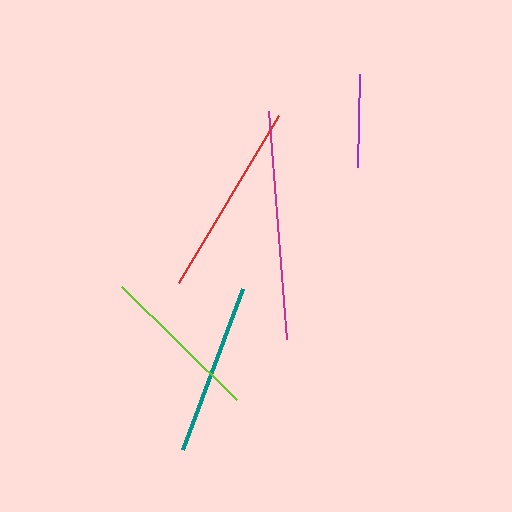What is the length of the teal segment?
The teal segment is approximately 172 pixels long.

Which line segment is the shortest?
The purple line is the shortest at approximately 93 pixels.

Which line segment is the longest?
The magenta line is the longest at approximately 229 pixels.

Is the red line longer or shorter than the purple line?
The red line is longer than the purple line.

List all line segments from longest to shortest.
From longest to shortest: magenta, red, teal, lime, purple.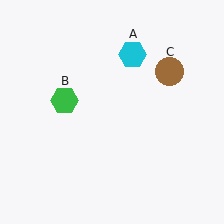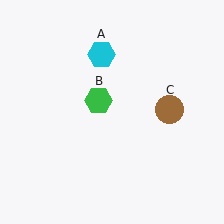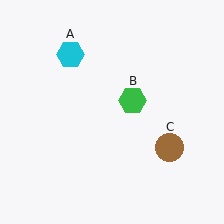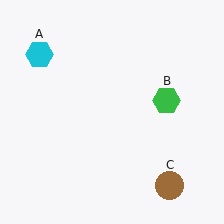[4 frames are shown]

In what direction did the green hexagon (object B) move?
The green hexagon (object B) moved right.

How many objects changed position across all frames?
3 objects changed position: cyan hexagon (object A), green hexagon (object B), brown circle (object C).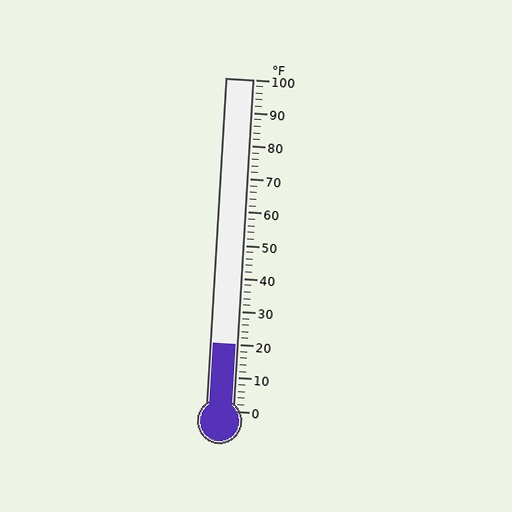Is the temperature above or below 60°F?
The temperature is below 60°F.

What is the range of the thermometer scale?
The thermometer scale ranges from 0°F to 100°F.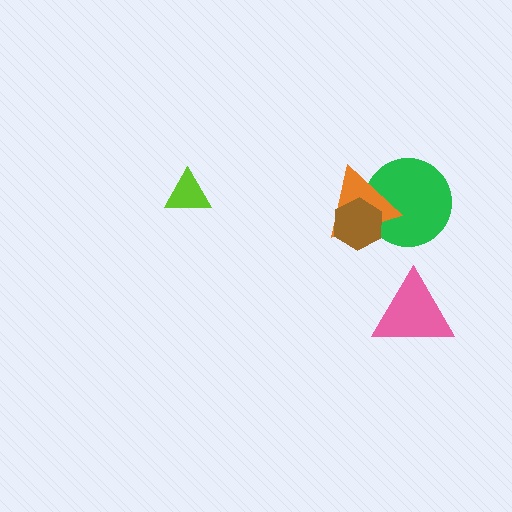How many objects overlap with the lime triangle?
0 objects overlap with the lime triangle.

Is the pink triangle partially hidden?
No, no other shape covers it.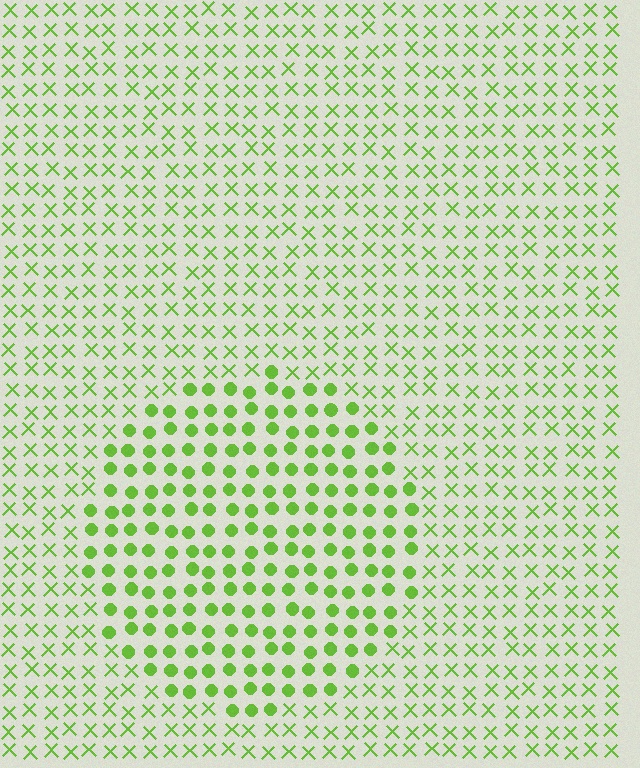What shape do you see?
I see a circle.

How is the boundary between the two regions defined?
The boundary is defined by a change in element shape: circles inside vs. X marks outside. All elements share the same color and spacing.